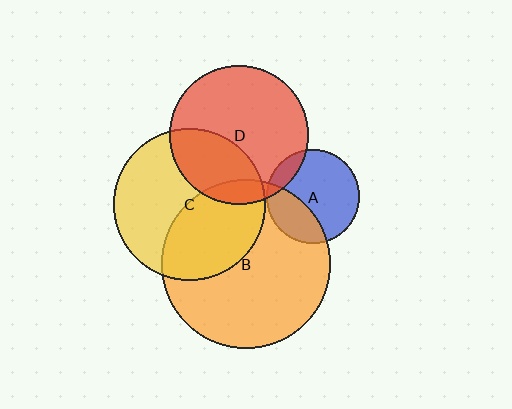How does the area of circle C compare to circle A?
Approximately 2.6 times.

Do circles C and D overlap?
Yes.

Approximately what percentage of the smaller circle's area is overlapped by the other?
Approximately 35%.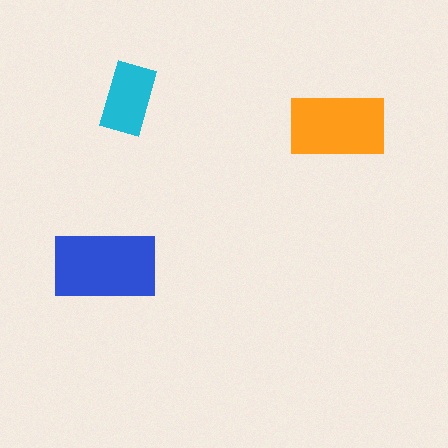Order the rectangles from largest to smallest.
the blue one, the orange one, the cyan one.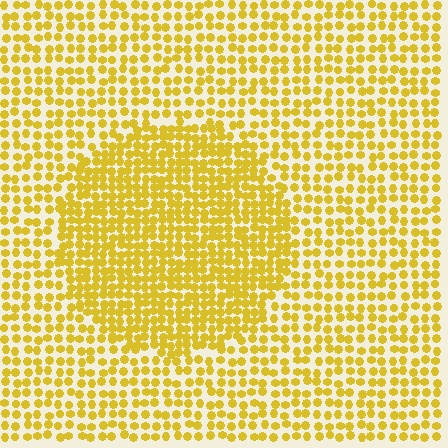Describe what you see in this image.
The image contains small yellow elements arranged at two different densities. A circle-shaped region is visible where the elements are more densely packed than the surrounding area.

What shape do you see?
I see a circle.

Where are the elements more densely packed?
The elements are more densely packed inside the circle boundary.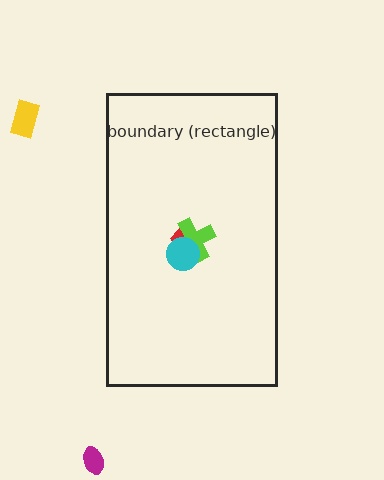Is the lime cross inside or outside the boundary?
Inside.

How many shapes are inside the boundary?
3 inside, 2 outside.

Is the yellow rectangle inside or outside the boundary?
Outside.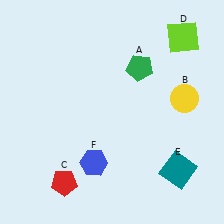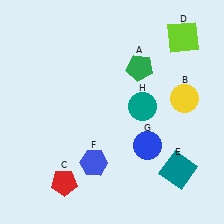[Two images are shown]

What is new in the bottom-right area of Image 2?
A blue circle (G) was added in the bottom-right area of Image 2.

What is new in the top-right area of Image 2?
A teal circle (H) was added in the top-right area of Image 2.